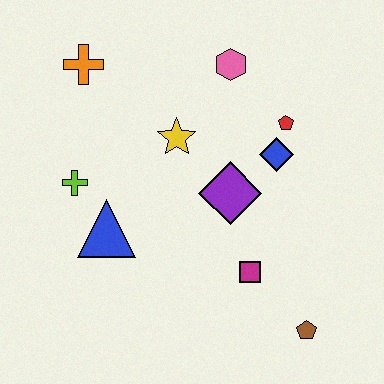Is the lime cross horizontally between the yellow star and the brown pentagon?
No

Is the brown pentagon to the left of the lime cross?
No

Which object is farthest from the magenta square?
The orange cross is farthest from the magenta square.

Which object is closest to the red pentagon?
The blue diamond is closest to the red pentagon.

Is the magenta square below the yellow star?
Yes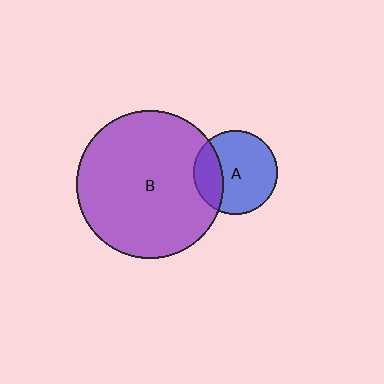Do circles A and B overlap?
Yes.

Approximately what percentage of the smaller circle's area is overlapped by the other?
Approximately 25%.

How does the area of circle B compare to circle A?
Approximately 3.1 times.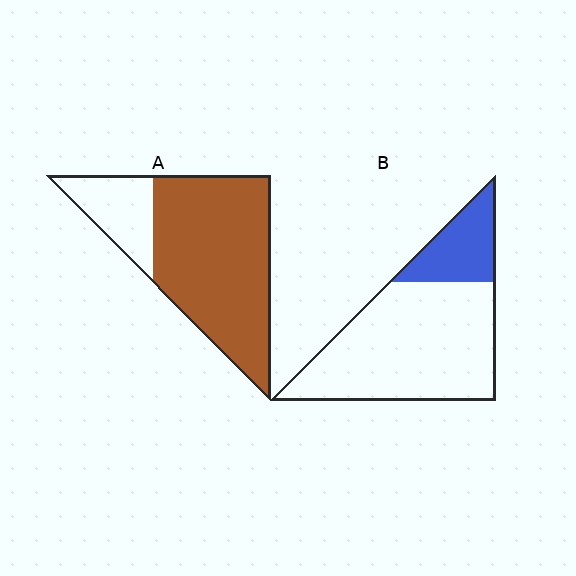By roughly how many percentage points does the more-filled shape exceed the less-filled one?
By roughly 55 percentage points (A over B).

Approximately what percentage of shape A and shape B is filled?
A is approximately 75% and B is approximately 25%.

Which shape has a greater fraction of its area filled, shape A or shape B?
Shape A.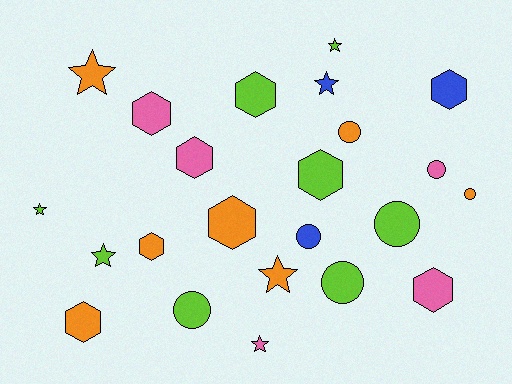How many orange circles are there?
There are 2 orange circles.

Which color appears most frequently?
Lime, with 8 objects.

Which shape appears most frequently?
Hexagon, with 9 objects.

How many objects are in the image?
There are 23 objects.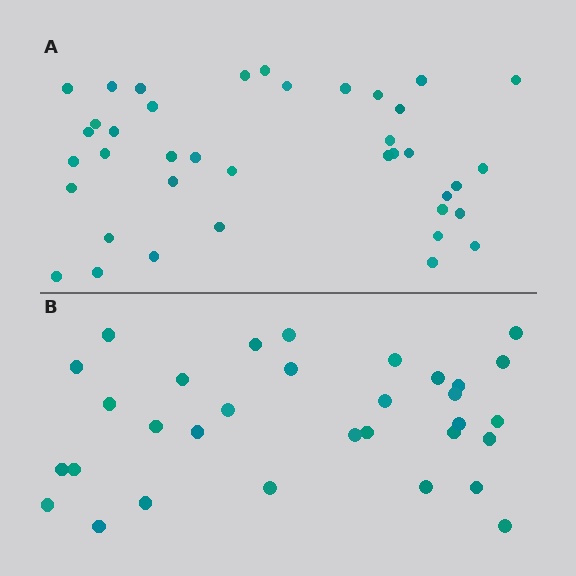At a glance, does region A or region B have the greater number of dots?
Region A (the top region) has more dots.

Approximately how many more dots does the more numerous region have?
Region A has roughly 8 or so more dots than region B.